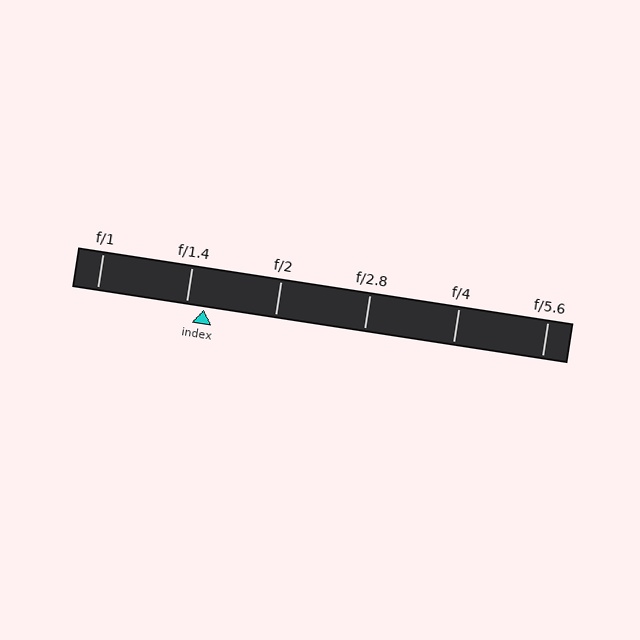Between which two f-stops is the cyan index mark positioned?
The index mark is between f/1.4 and f/2.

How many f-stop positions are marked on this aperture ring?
There are 6 f-stop positions marked.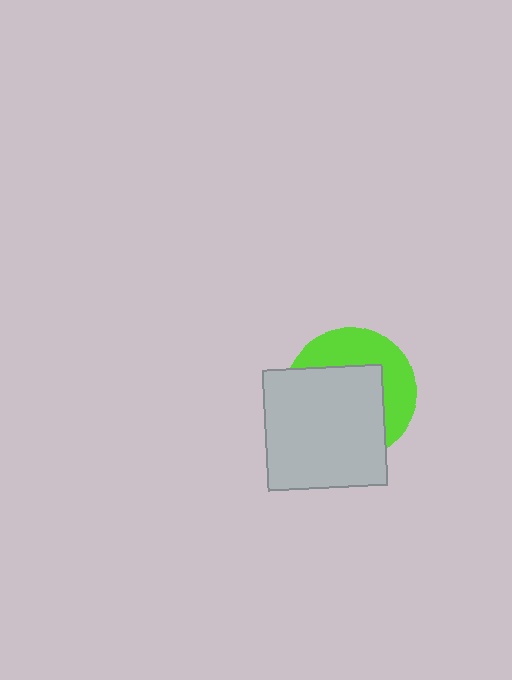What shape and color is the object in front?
The object in front is a light gray square.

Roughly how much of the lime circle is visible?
A small part of it is visible (roughly 39%).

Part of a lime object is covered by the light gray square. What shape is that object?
It is a circle.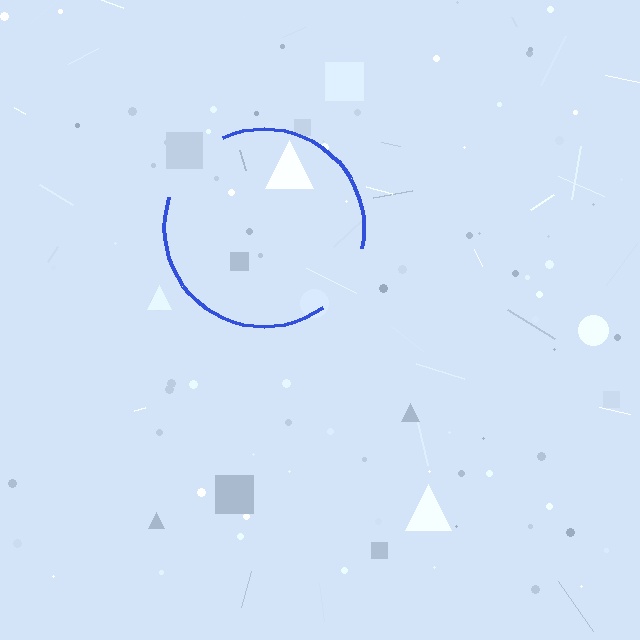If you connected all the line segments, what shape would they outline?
They would outline a circle.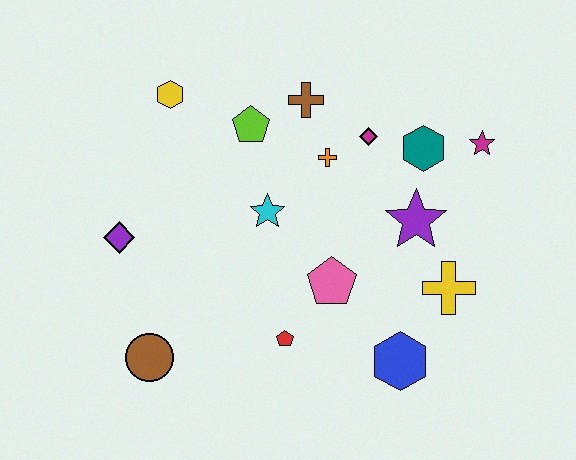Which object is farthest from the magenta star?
The brown circle is farthest from the magenta star.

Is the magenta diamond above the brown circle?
Yes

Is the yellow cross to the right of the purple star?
Yes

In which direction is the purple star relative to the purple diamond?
The purple star is to the right of the purple diamond.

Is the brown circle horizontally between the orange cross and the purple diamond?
Yes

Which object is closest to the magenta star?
The teal hexagon is closest to the magenta star.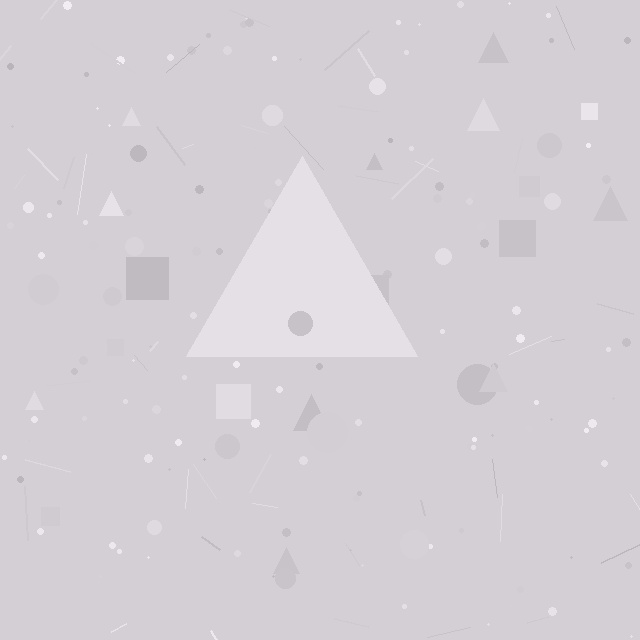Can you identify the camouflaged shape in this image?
The camouflaged shape is a triangle.